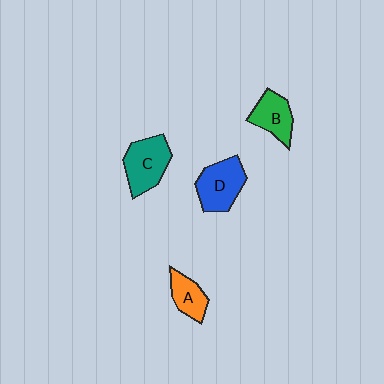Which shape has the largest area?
Shape C (teal).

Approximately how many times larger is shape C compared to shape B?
Approximately 1.3 times.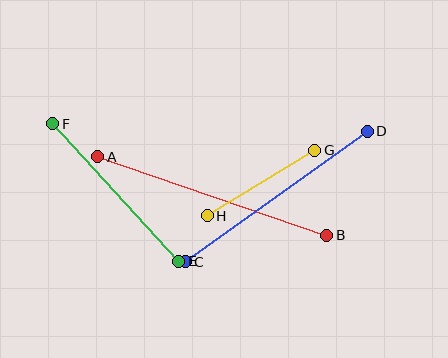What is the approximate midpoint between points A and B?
The midpoint is at approximately (212, 196) pixels.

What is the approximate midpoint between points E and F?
The midpoint is at approximately (116, 192) pixels.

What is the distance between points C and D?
The distance is approximately 224 pixels.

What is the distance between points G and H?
The distance is approximately 126 pixels.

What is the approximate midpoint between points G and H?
The midpoint is at approximately (261, 183) pixels.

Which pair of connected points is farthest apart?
Points A and B are farthest apart.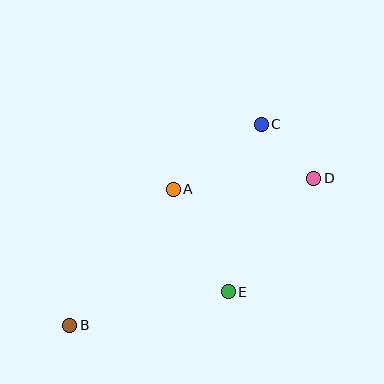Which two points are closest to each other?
Points C and D are closest to each other.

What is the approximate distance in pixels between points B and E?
The distance between B and E is approximately 162 pixels.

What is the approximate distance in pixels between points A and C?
The distance between A and C is approximately 109 pixels.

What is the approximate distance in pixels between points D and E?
The distance between D and E is approximately 142 pixels.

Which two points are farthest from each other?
Points B and D are farthest from each other.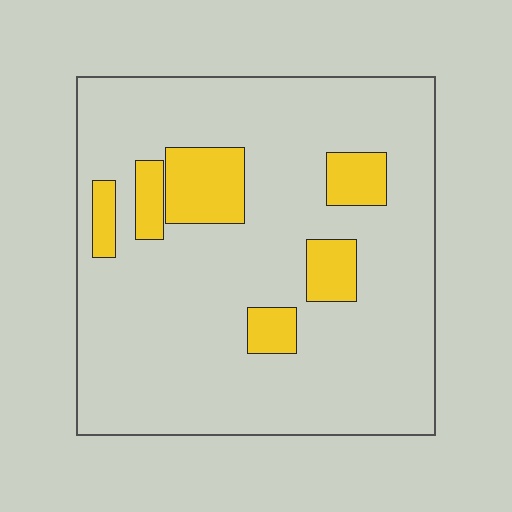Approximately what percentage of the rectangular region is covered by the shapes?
Approximately 15%.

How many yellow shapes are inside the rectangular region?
6.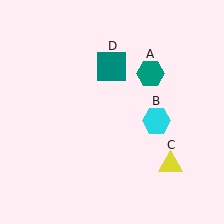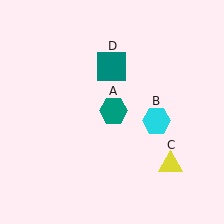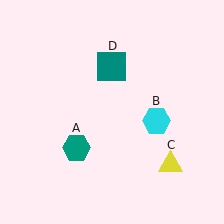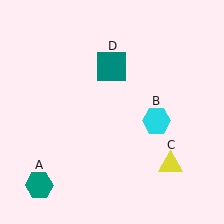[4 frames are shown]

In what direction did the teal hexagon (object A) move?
The teal hexagon (object A) moved down and to the left.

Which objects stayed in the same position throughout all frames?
Cyan hexagon (object B) and yellow triangle (object C) and teal square (object D) remained stationary.